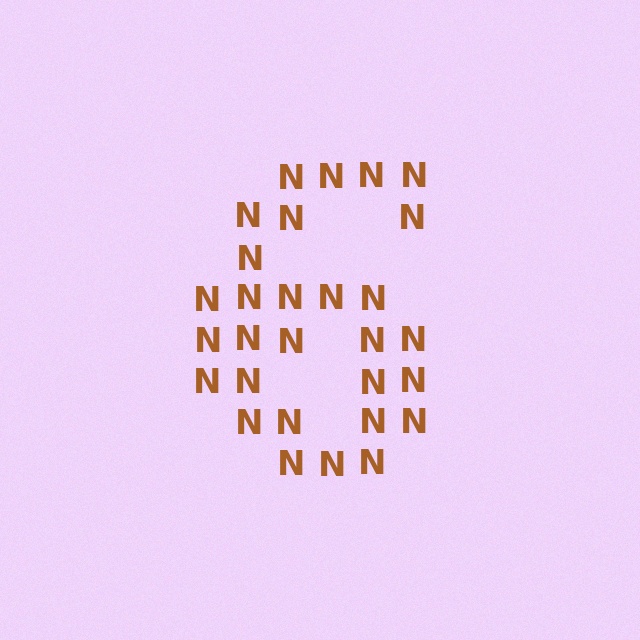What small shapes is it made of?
It is made of small letter N's.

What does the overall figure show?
The overall figure shows the digit 6.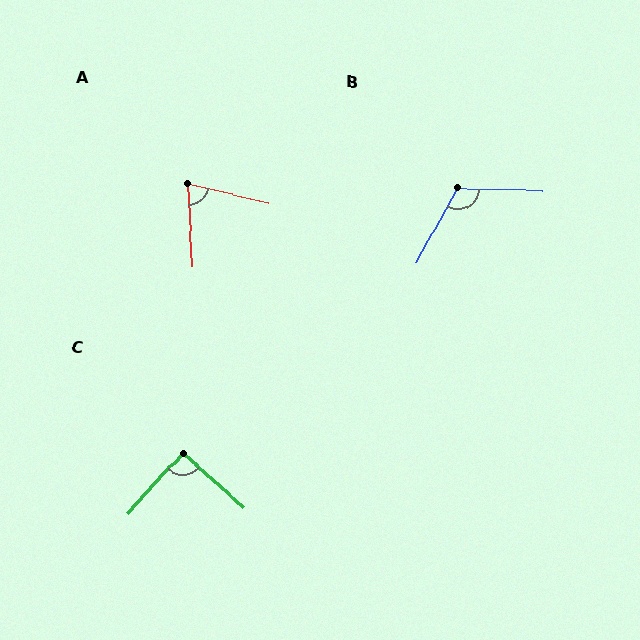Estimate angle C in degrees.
Approximately 90 degrees.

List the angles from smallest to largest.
A (73°), C (90°), B (117°).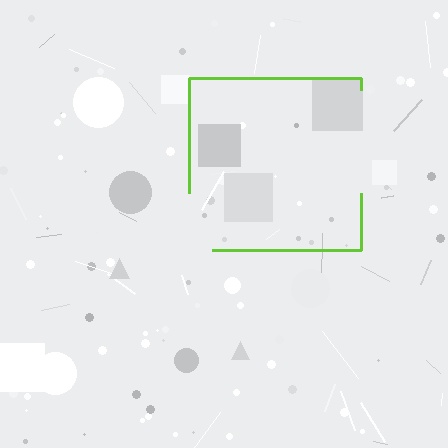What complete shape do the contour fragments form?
The contour fragments form a square.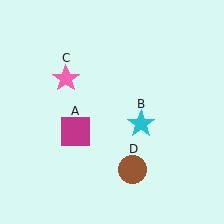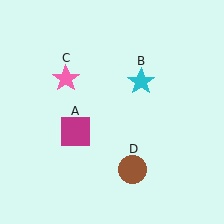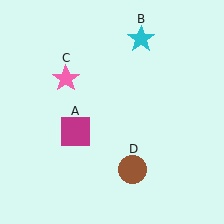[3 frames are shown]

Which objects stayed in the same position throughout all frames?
Magenta square (object A) and pink star (object C) and brown circle (object D) remained stationary.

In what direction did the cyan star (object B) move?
The cyan star (object B) moved up.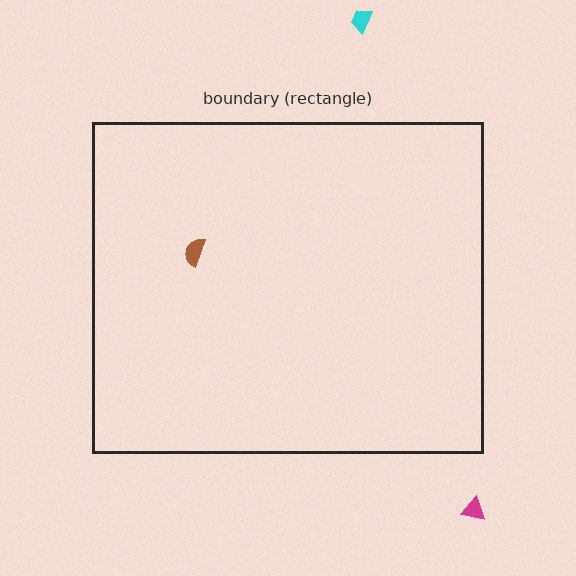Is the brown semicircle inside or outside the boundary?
Inside.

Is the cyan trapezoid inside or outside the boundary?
Outside.